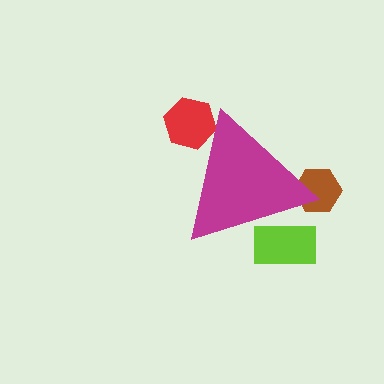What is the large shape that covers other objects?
A magenta triangle.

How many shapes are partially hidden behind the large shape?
3 shapes are partially hidden.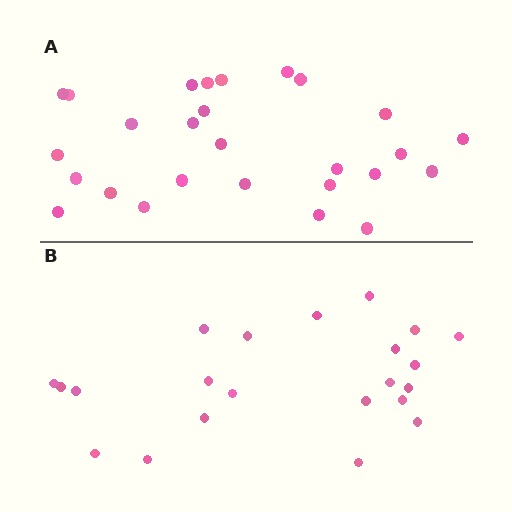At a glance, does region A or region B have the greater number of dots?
Region A (the top region) has more dots.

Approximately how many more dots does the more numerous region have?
Region A has about 5 more dots than region B.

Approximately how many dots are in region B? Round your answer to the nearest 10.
About 20 dots. (The exact count is 22, which rounds to 20.)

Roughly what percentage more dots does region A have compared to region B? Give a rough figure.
About 25% more.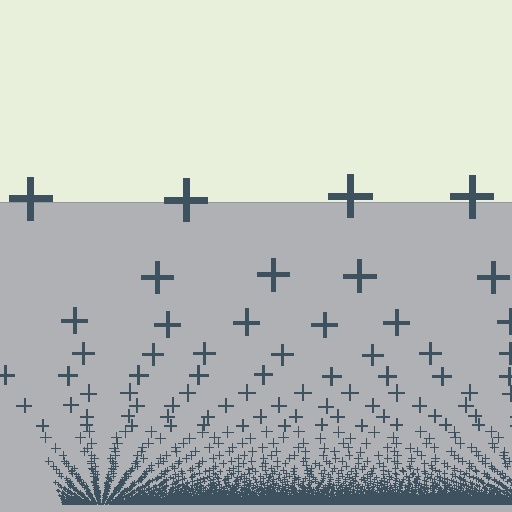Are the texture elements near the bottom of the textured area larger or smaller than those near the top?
Smaller. The gradient is inverted — elements near the bottom are smaller and denser.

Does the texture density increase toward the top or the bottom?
Density increases toward the bottom.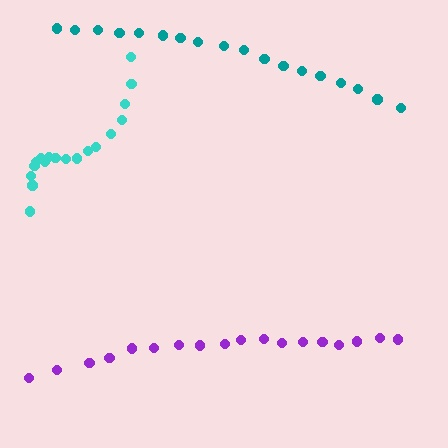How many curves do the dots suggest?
There are 3 distinct paths.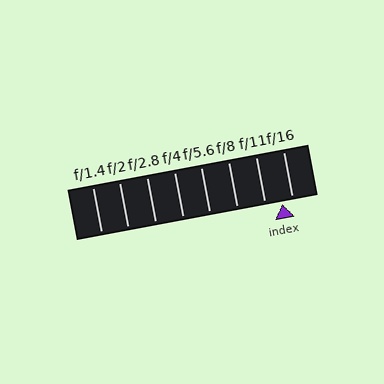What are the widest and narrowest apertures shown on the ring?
The widest aperture shown is f/1.4 and the narrowest is f/16.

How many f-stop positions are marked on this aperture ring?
There are 8 f-stop positions marked.